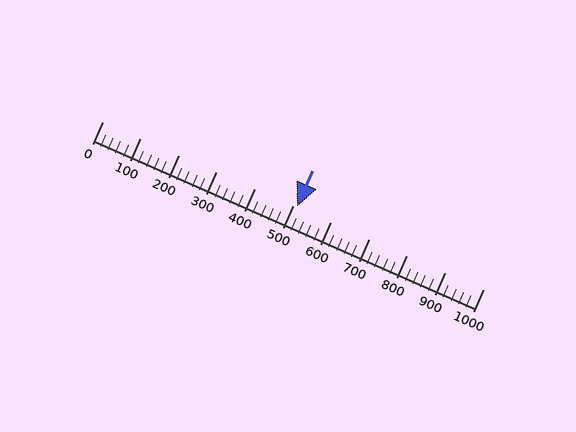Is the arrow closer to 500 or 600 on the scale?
The arrow is closer to 500.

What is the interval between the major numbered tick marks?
The major tick marks are spaced 100 units apart.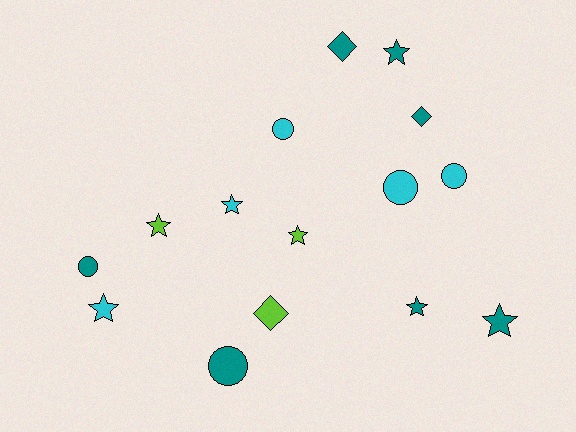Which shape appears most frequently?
Star, with 7 objects.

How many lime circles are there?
There are no lime circles.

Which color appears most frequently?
Teal, with 7 objects.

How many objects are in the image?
There are 15 objects.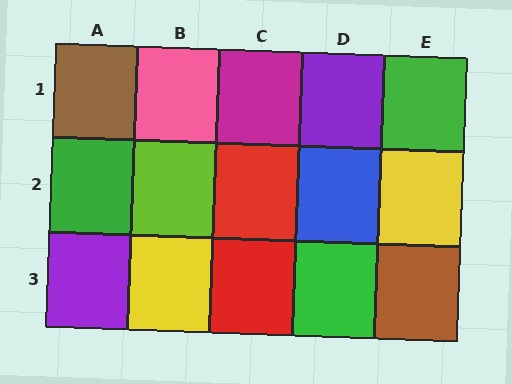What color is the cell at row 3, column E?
Brown.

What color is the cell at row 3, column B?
Yellow.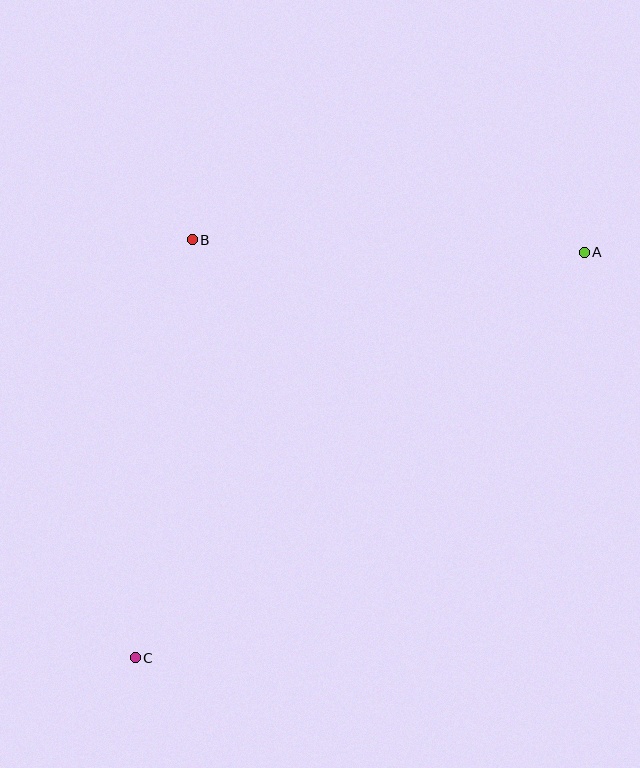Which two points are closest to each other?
Points A and B are closest to each other.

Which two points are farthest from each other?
Points A and C are farthest from each other.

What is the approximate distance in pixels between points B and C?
The distance between B and C is approximately 422 pixels.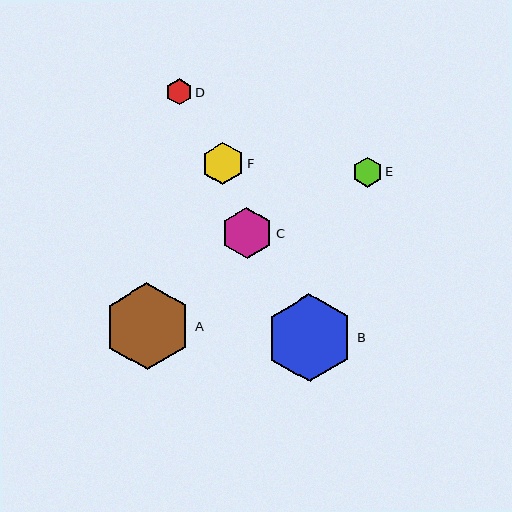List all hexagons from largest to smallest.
From largest to smallest: B, A, C, F, E, D.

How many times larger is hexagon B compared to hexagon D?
Hexagon B is approximately 3.4 times the size of hexagon D.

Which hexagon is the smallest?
Hexagon D is the smallest with a size of approximately 26 pixels.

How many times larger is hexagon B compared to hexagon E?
Hexagon B is approximately 2.9 times the size of hexagon E.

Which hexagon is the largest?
Hexagon B is the largest with a size of approximately 88 pixels.